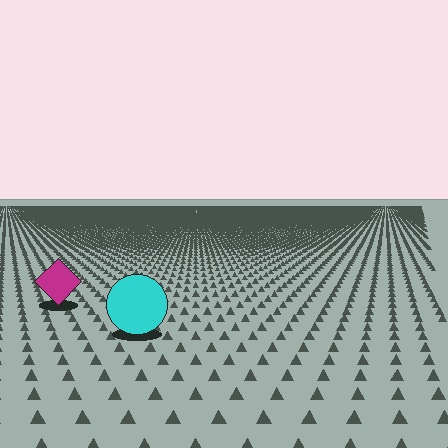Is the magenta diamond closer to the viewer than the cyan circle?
No. The cyan circle is closer — you can tell from the texture gradient: the ground texture is coarser near it.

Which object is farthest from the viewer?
The magenta diamond is farthest from the viewer. It appears smaller and the ground texture around it is denser.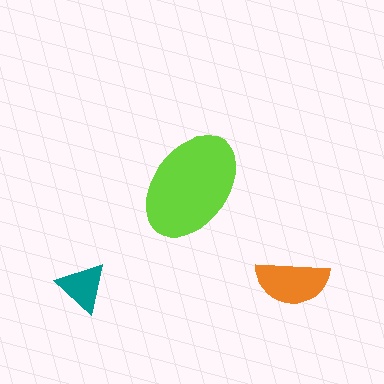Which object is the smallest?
The teal triangle.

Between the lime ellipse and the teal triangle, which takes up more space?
The lime ellipse.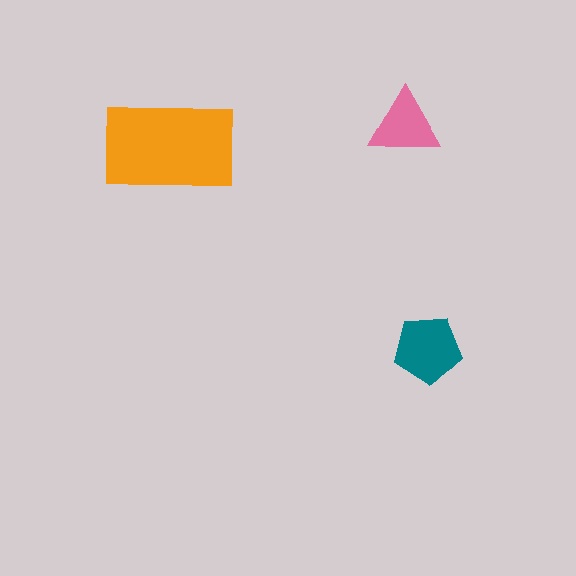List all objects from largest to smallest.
The orange rectangle, the teal pentagon, the pink triangle.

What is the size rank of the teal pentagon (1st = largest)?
2nd.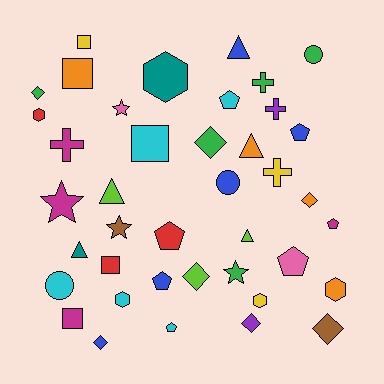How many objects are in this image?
There are 40 objects.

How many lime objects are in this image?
There are 3 lime objects.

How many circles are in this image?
There are 3 circles.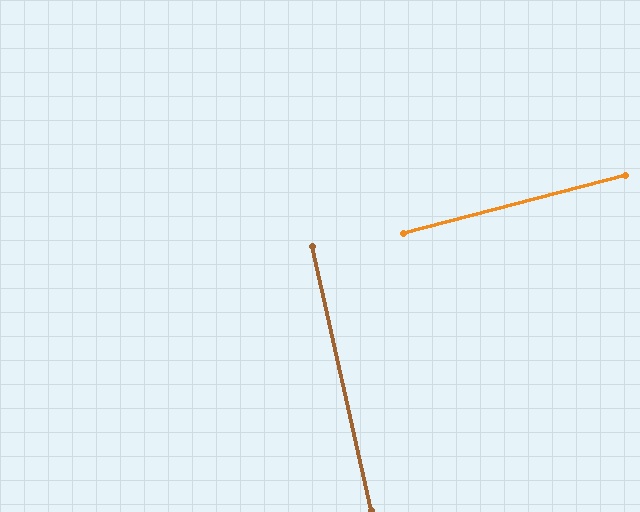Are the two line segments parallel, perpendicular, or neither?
Perpendicular — they meet at approximately 88°.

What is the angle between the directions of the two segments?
Approximately 88 degrees.